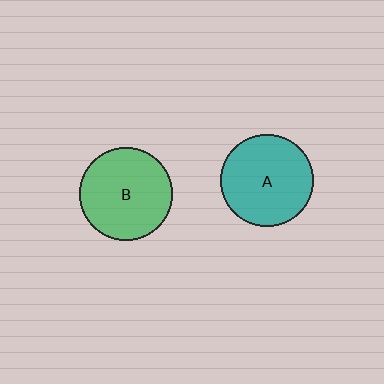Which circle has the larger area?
Circle B (green).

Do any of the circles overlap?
No, none of the circles overlap.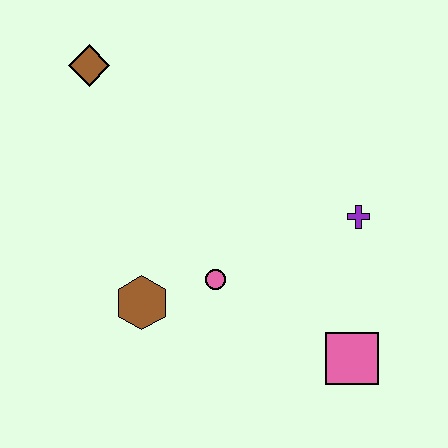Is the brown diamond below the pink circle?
No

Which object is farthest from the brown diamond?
The pink square is farthest from the brown diamond.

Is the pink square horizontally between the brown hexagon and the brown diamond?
No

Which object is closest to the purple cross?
The pink square is closest to the purple cross.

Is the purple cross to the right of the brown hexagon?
Yes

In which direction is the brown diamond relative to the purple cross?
The brown diamond is to the left of the purple cross.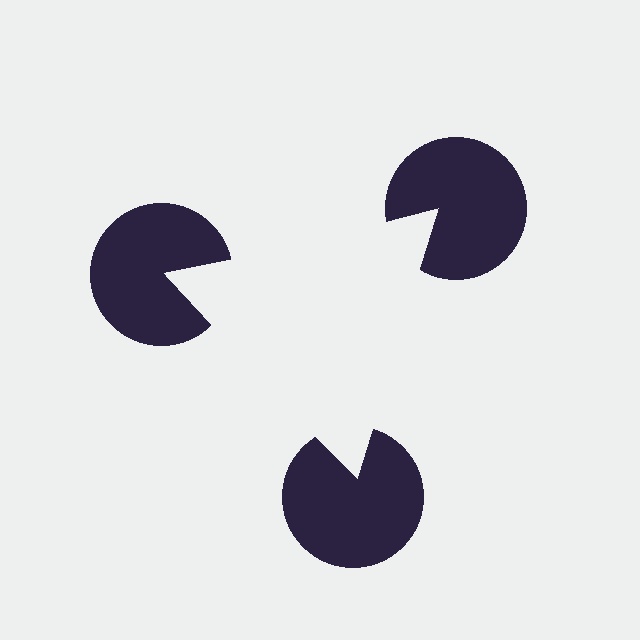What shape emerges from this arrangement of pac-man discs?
An illusory triangle — its edges are inferred from the aligned wedge cuts in the pac-man discs, not physically drawn.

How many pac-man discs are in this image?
There are 3 — one at each vertex of the illusory triangle.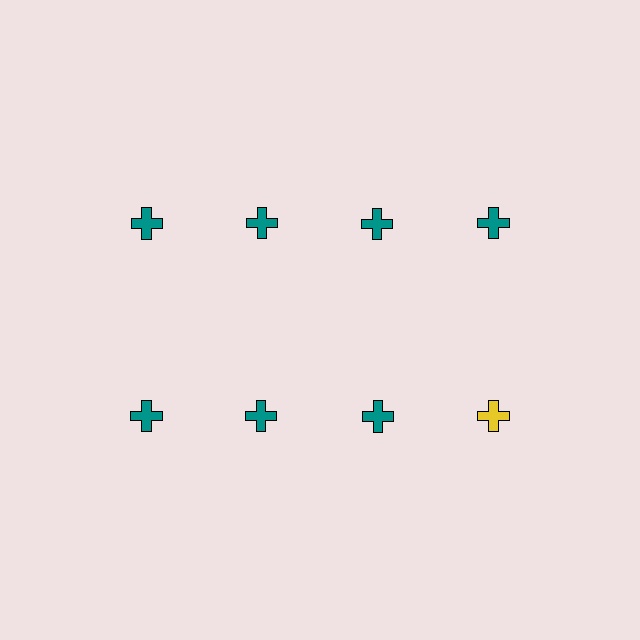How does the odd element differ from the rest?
It has a different color: yellow instead of teal.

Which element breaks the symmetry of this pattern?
The yellow cross in the second row, second from right column breaks the symmetry. All other shapes are teal crosses.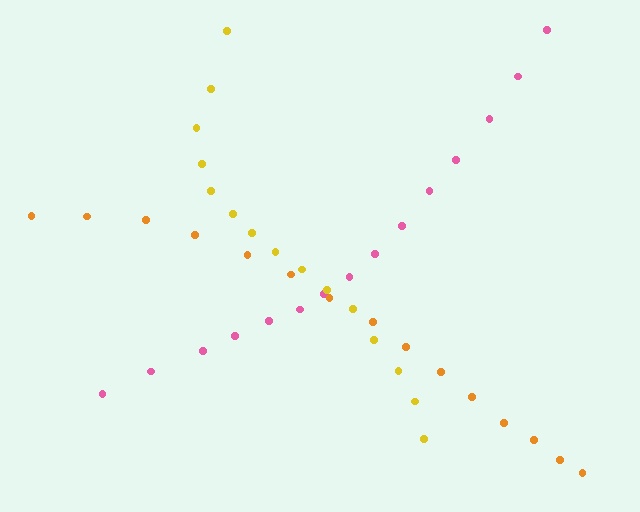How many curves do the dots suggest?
There are 3 distinct paths.